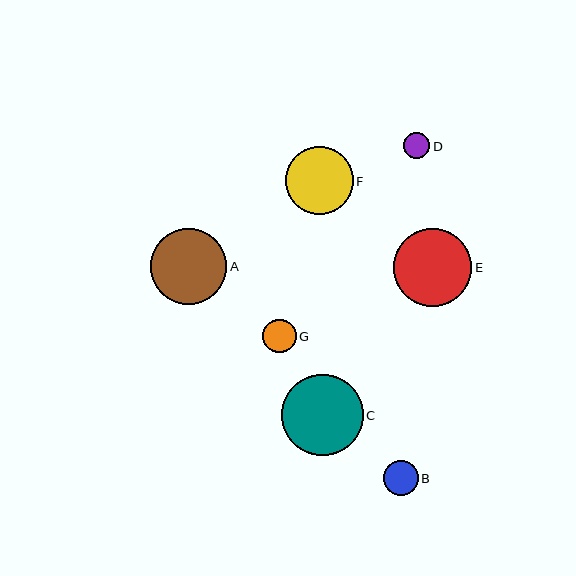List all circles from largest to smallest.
From largest to smallest: C, E, A, F, B, G, D.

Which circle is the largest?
Circle C is the largest with a size of approximately 82 pixels.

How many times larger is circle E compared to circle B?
Circle E is approximately 2.2 times the size of circle B.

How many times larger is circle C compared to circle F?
Circle C is approximately 1.2 times the size of circle F.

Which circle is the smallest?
Circle D is the smallest with a size of approximately 26 pixels.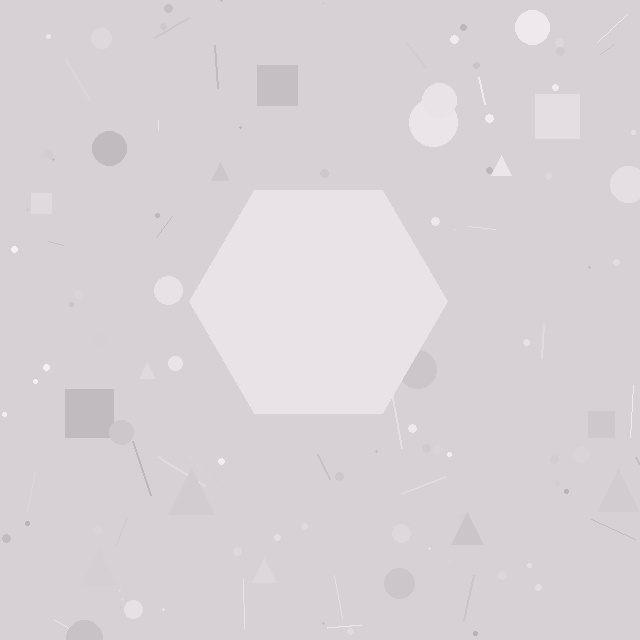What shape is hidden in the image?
A hexagon is hidden in the image.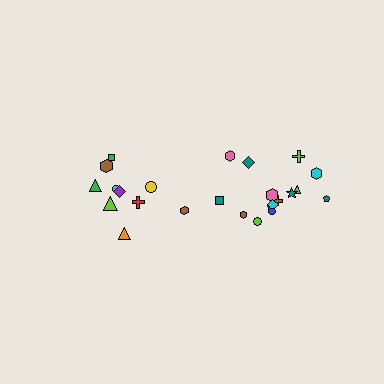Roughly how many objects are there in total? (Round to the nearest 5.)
Roughly 25 objects in total.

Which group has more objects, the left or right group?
The right group.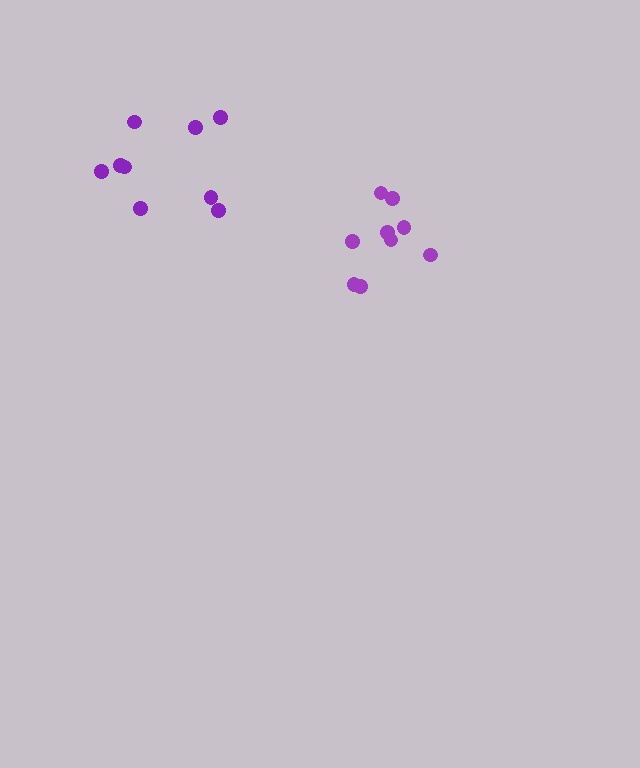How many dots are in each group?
Group 1: 9 dots, Group 2: 9 dots (18 total).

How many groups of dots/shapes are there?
There are 2 groups.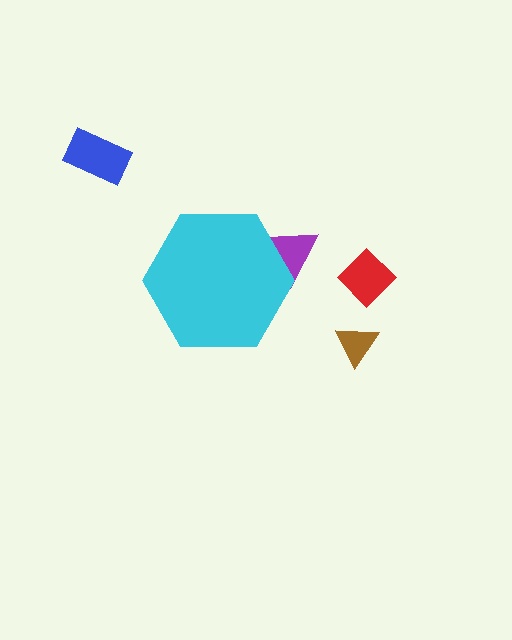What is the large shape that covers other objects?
A cyan hexagon.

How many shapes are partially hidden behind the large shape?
1 shape is partially hidden.